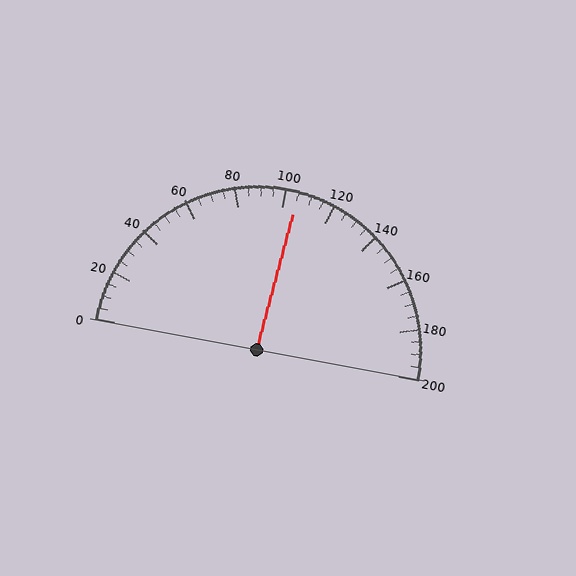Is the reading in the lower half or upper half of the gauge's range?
The reading is in the upper half of the range (0 to 200).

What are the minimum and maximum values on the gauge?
The gauge ranges from 0 to 200.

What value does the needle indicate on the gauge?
The needle indicates approximately 105.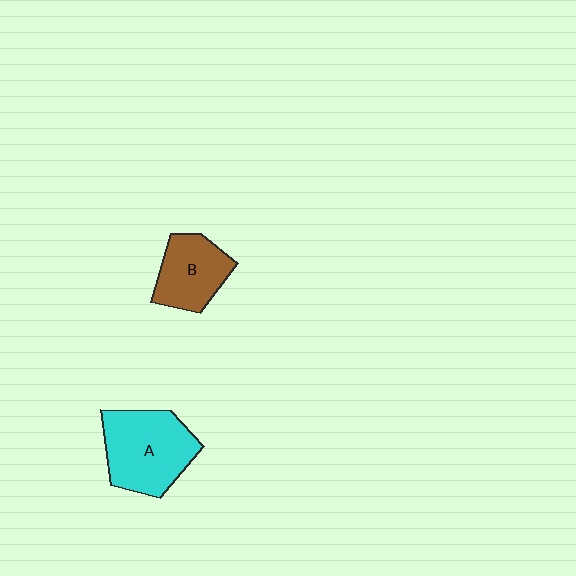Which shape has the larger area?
Shape A (cyan).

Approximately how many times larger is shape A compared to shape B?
Approximately 1.4 times.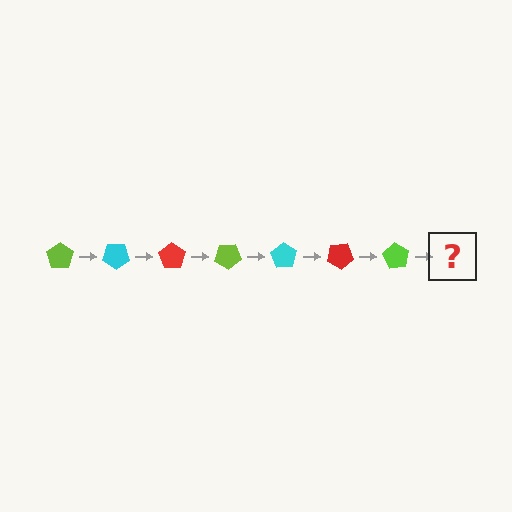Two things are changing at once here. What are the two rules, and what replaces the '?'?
The two rules are that it rotates 35 degrees each step and the color cycles through lime, cyan, and red. The '?' should be a cyan pentagon, rotated 245 degrees from the start.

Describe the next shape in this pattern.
It should be a cyan pentagon, rotated 245 degrees from the start.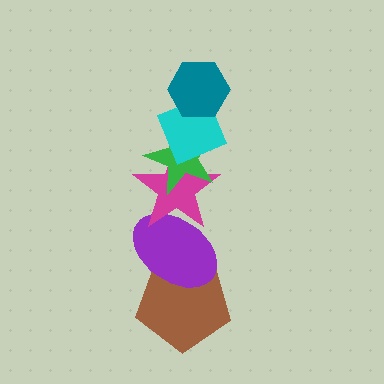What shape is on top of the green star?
The cyan diamond is on top of the green star.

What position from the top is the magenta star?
The magenta star is 4th from the top.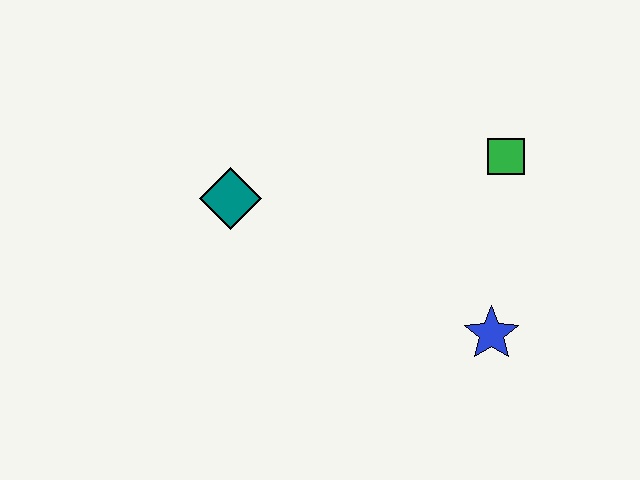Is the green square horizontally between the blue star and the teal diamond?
No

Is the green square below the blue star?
No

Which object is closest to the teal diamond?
The green square is closest to the teal diamond.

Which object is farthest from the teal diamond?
The blue star is farthest from the teal diamond.